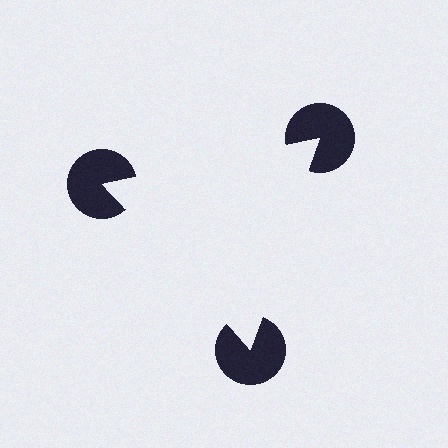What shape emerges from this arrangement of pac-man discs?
An illusory triangle — its edges are inferred from the aligned wedge cuts in the pac-man discs, not physically drawn.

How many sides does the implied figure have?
3 sides.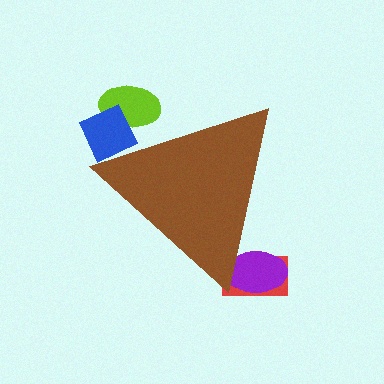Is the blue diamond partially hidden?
Yes, the blue diamond is partially hidden behind the brown triangle.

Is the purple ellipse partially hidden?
Yes, the purple ellipse is partially hidden behind the brown triangle.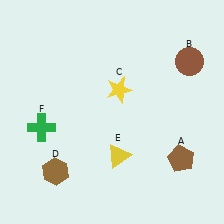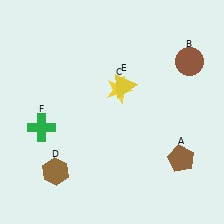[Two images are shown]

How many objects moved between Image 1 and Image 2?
1 object moved between the two images.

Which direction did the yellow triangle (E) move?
The yellow triangle (E) moved up.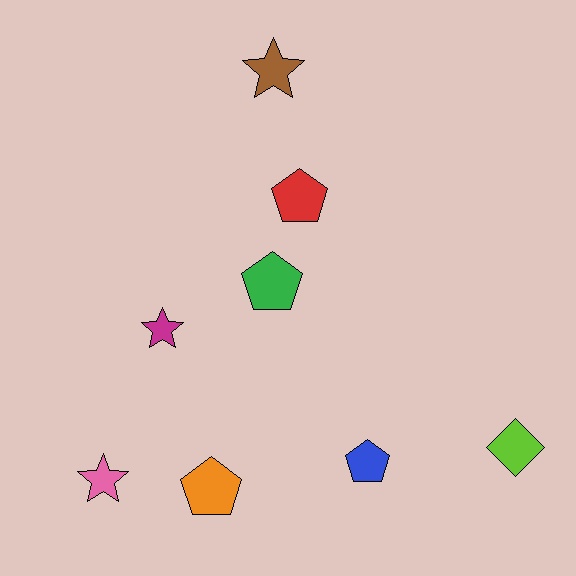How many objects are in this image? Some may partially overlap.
There are 8 objects.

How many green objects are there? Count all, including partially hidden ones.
There is 1 green object.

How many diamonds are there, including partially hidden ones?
There is 1 diamond.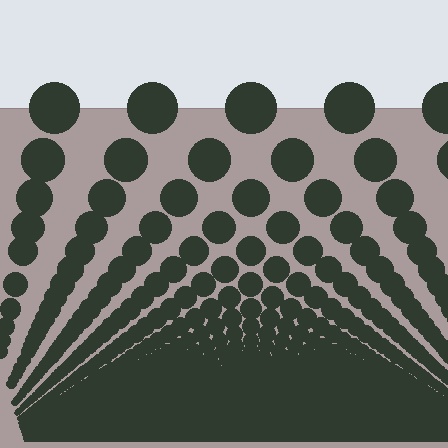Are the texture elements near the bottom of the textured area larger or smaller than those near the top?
Smaller. The gradient is inverted — elements near the bottom are smaller and denser.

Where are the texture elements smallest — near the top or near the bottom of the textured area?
Near the bottom.